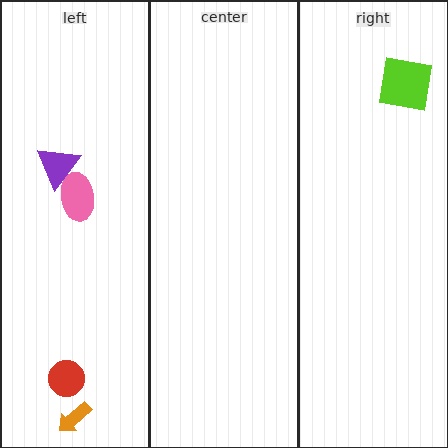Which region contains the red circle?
The left region.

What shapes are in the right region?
The lime square.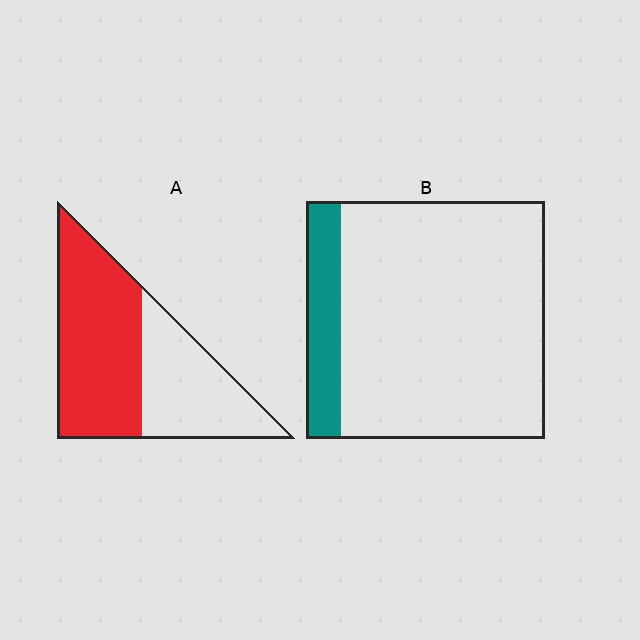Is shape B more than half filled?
No.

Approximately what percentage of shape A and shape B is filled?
A is approximately 60% and B is approximately 15%.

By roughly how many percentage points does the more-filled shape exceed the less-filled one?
By roughly 45 percentage points (A over B).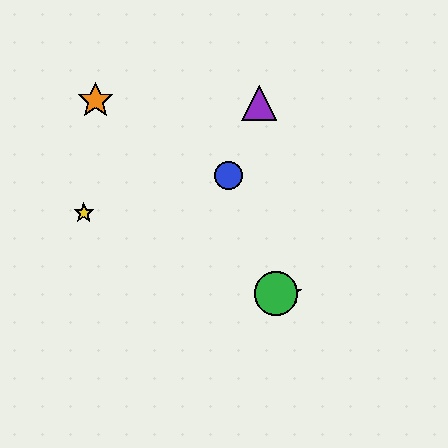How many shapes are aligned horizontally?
2 shapes (the red star, the green circle) are aligned horizontally.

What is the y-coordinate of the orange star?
The orange star is at y≈101.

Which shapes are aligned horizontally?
The red star, the green circle are aligned horizontally.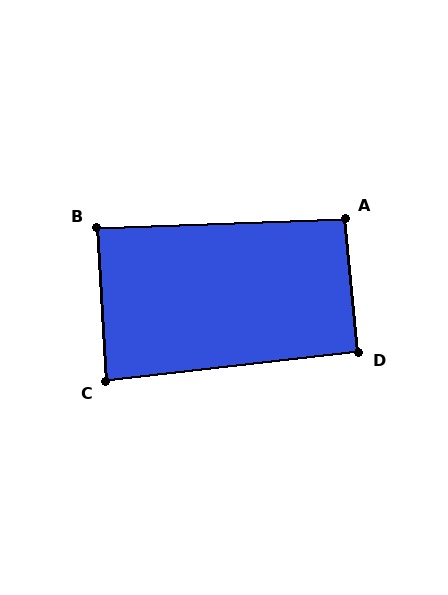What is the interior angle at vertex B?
Approximately 89 degrees (approximately right).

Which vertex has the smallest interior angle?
C, at approximately 87 degrees.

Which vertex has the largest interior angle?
A, at approximately 93 degrees.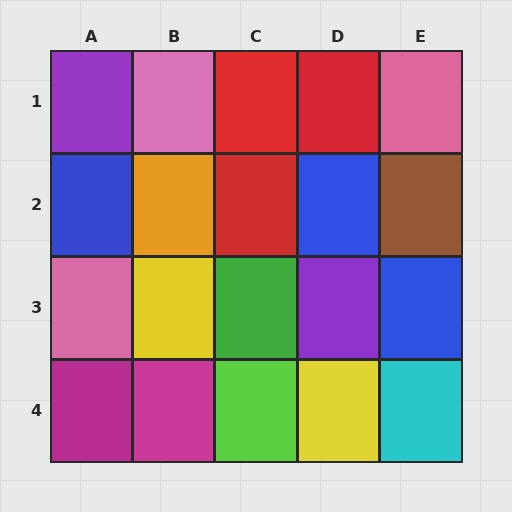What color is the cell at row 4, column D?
Yellow.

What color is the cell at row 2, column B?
Orange.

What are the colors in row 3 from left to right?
Pink, yellow, green, purple, blue.